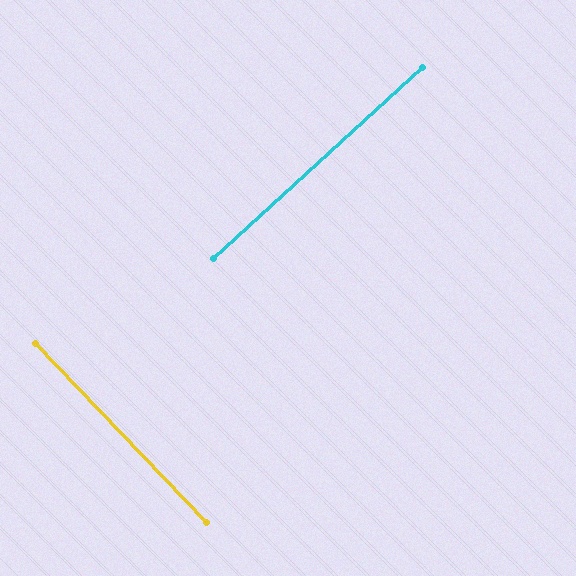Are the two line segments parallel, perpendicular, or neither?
Perpendicular — they meet at approximately 89°.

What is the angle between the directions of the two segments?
Approximately 89 degrees.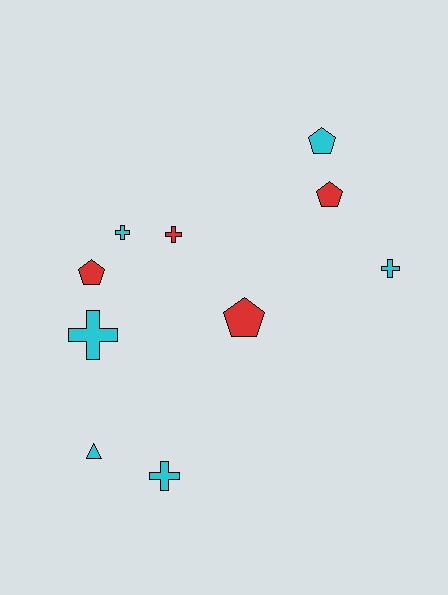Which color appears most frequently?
Cyan, with 6 objects.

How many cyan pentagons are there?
There is 1 cyan pentagon.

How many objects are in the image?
There are 10 objects.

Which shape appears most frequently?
Cross, with 5 objects.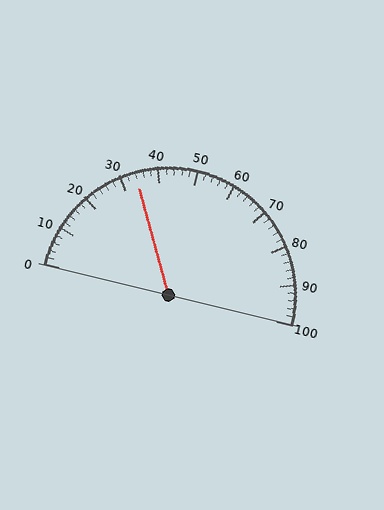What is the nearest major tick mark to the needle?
The nearest major tick mark is 30.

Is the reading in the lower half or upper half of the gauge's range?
The reading is in the lower half of the range (0 to 100).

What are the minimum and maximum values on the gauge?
The gauge ranges from 0 to 100.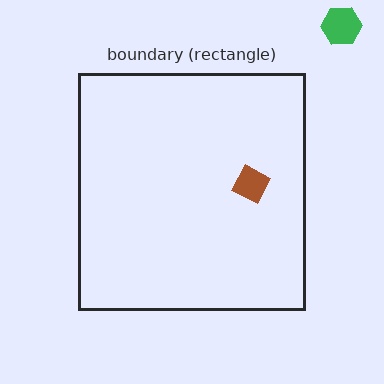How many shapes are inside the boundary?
1 inside, 1 outside.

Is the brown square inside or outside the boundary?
Inside.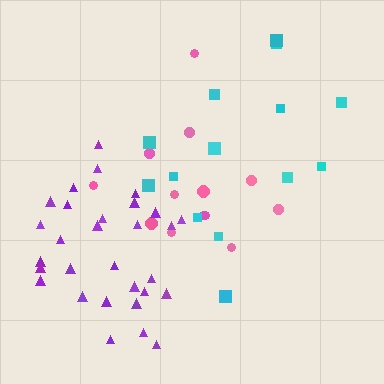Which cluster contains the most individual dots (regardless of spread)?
Purple (30).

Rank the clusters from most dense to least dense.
purple, pink, cyan.